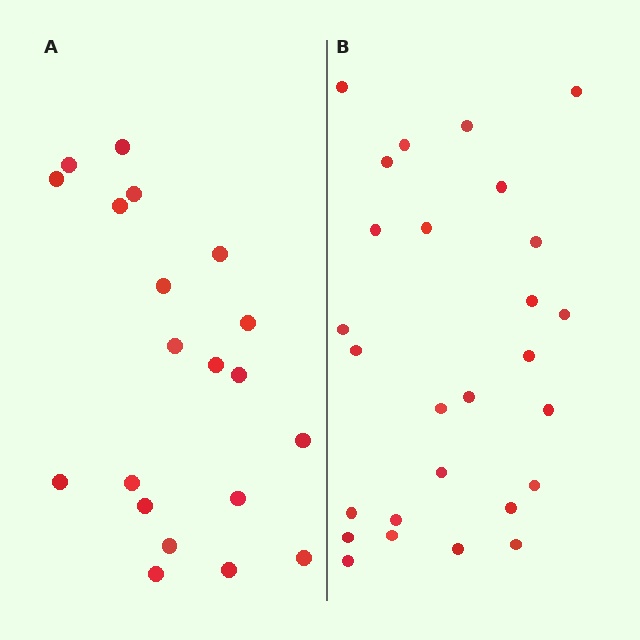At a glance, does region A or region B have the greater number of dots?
Region B (the right region) has more dots.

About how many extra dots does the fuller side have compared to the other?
Region B has roughly 8 or so more dots than region A.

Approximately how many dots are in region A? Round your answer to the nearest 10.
About 20 dots.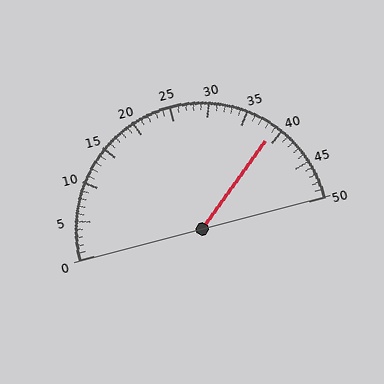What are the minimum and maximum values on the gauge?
The gauge ranges from 0 to 50.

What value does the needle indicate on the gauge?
The needle indicates approximately 39.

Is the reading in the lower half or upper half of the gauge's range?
The reading is in the upper half of the range (0 to 50).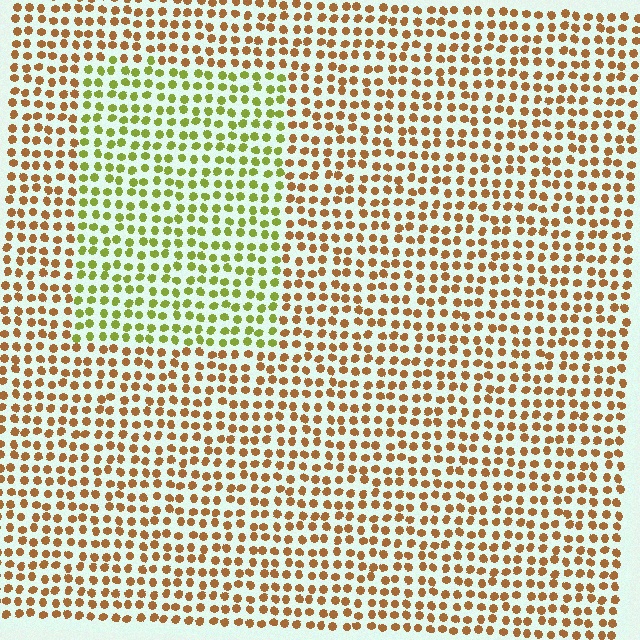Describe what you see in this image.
The image is filled with small brown elements in a uniform arrangement. A rectangle-shaped region is visible where the elements are tinted to a slightly different hue, forming a subtle color boundary.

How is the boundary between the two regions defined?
The boundary is defined purely by a slight shift in hue (about 51 degrees). Spacing, size, and orientation are identical on both sides.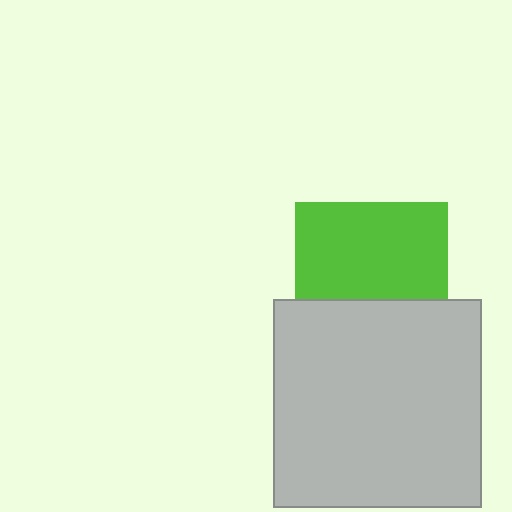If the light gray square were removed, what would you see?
You would see the complete lime square.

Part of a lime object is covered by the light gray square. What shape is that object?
It is a square.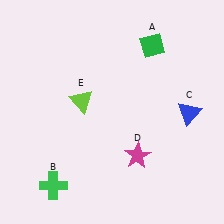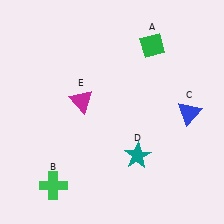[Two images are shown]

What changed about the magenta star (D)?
In Image 1, D is magenta. In Image 2, it changed to teal.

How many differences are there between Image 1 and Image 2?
There are 2 differences between the two images.